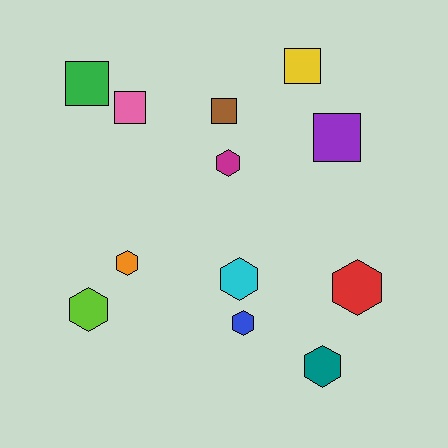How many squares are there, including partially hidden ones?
There are 5 squares.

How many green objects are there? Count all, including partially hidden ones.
There is 1 green object.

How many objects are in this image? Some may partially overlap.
There are 12 objects.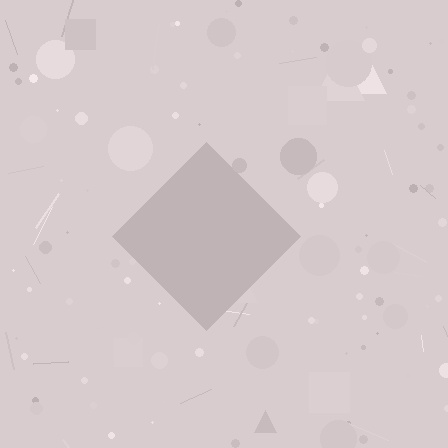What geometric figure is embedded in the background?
A diamond is embedded in the background.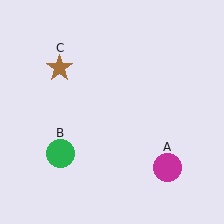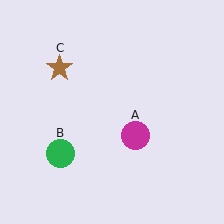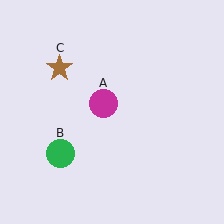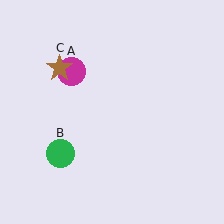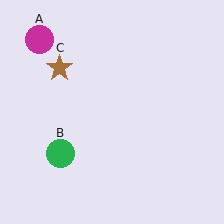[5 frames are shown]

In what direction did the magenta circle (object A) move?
The magenta circle (object A) moved up and to the left.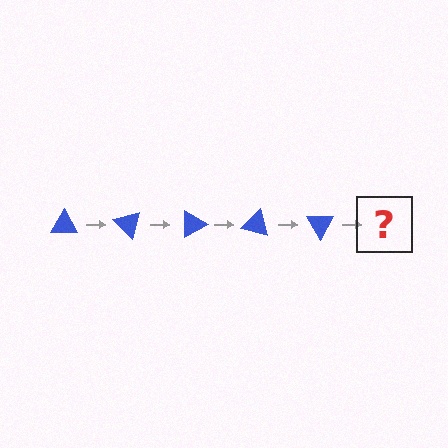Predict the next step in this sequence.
The next step is a blue triangle rotated 225 degrees.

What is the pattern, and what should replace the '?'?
The pattern is that the triangle rotates 45 degrees each step. The '?' should be a blue triangle rotated 225 degrees.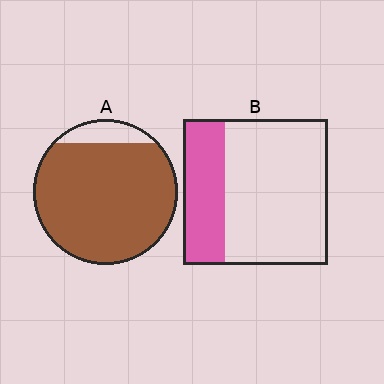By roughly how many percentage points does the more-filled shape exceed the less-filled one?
By roughly 60 percentage points (A over B).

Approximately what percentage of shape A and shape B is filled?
A is approximately 90% and B is approximately 30%.